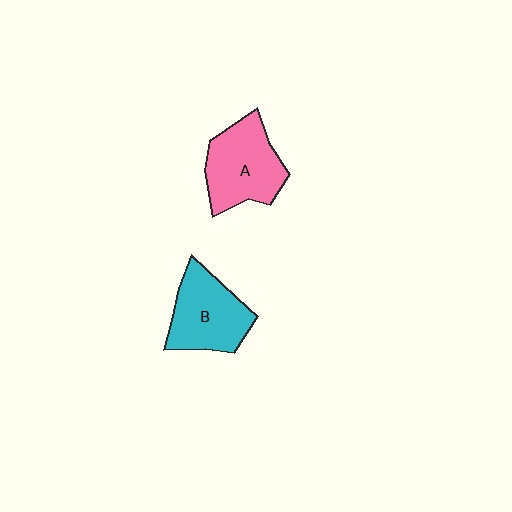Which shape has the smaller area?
Shape B (cyan).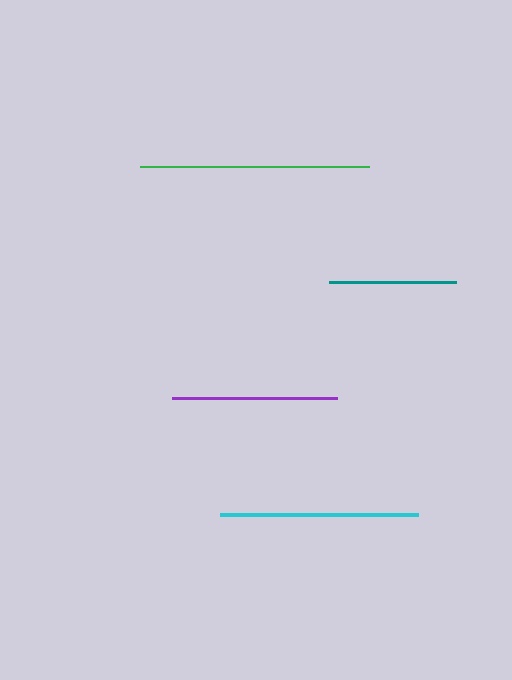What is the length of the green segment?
The green segment is approximately 229 pixels long.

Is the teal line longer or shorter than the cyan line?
The cyan line is longer than the teal line.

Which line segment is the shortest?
The teal line is the shortest at approximately 126 pixels.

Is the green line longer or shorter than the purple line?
The green line is longer than the purple line.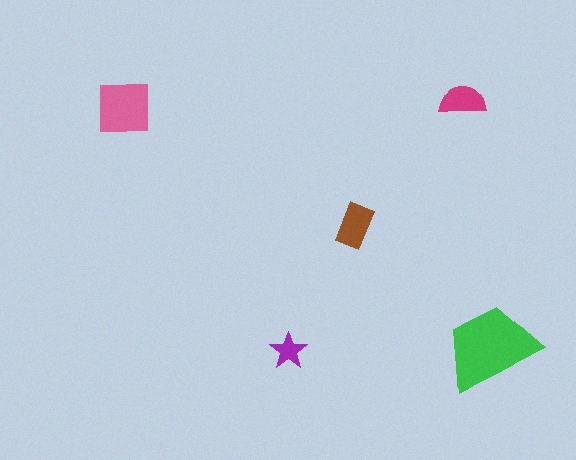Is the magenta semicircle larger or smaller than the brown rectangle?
Smaller.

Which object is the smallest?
The purple star.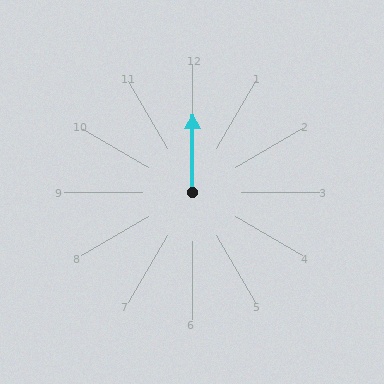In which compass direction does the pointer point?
North.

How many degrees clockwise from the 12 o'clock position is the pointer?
Approximately 1 degrees.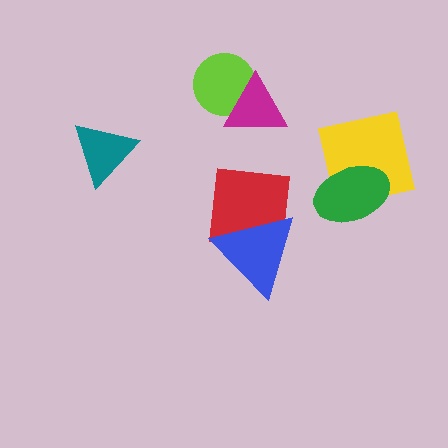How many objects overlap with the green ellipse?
1 object overlaps with the green ellipse.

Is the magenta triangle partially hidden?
No, no other shape covers it.